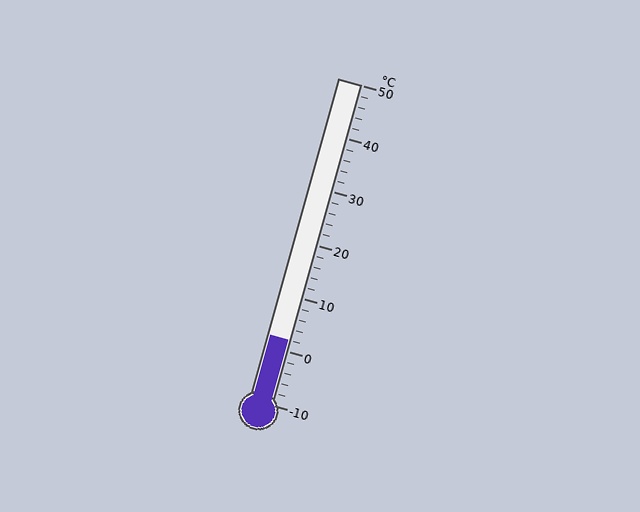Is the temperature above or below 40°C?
The temperature is below 40°C.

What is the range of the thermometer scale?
The thermometer scale ranges from -10°C to 50°C.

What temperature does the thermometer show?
The thermometer shows approximately 2°C.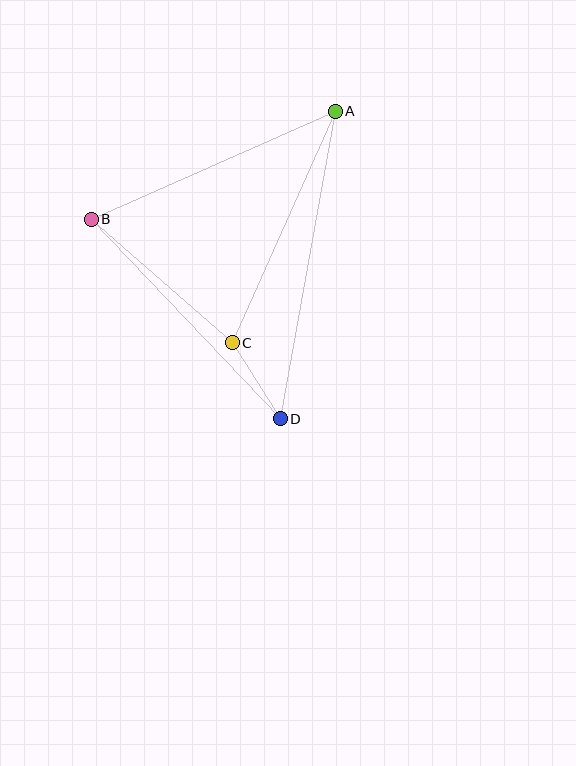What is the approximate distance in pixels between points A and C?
The distance between A and C is approximately 253 pixels.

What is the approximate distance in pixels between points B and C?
The distance between B and C is approximately 187 pixels.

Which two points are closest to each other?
Points C and D are closest to each other.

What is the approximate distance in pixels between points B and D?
The distance between B and D is approximately 275 pixels.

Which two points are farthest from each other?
Points A and D are farthest from each other.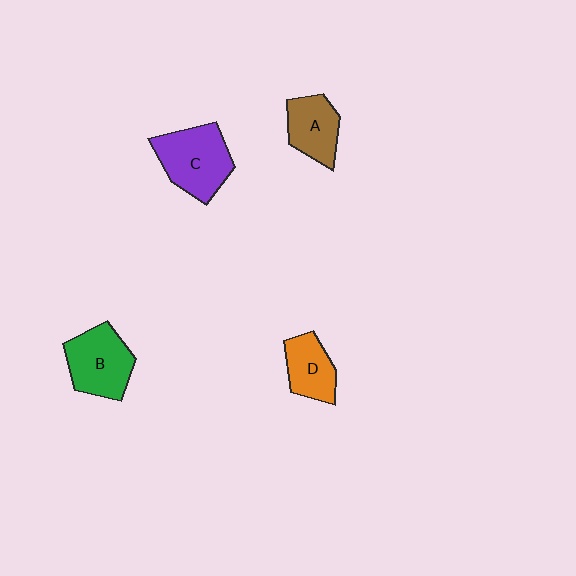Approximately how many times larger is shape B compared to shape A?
Approximately 1.3 times.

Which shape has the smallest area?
Shape D (orange).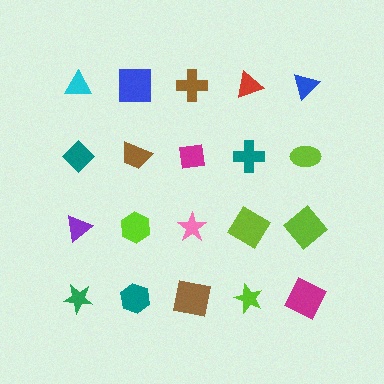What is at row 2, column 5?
A lime ellipse.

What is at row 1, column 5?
A blue triangle.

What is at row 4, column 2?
A teal hexagon.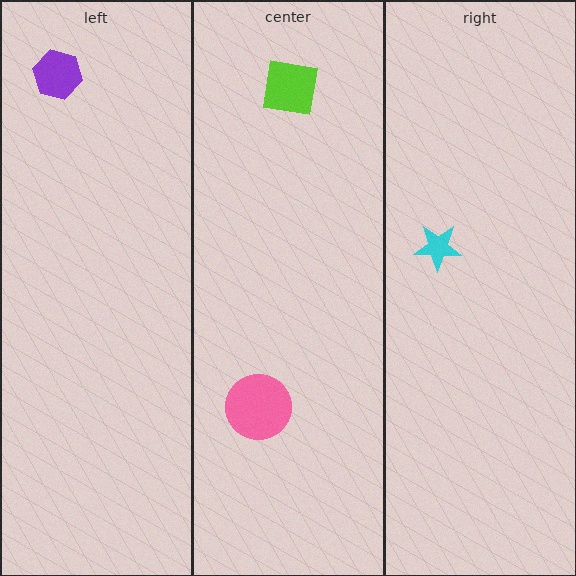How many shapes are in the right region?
1.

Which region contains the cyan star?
The right region.